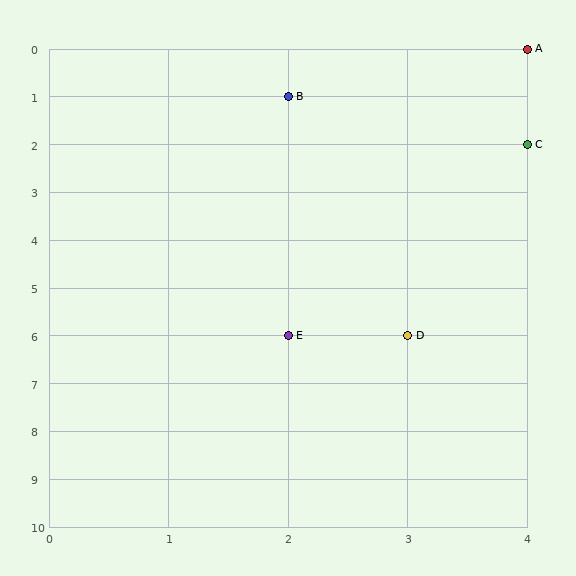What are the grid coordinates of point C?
Point C is at grid coordinates (4, 2).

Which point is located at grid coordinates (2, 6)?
Point E is at (2, 6).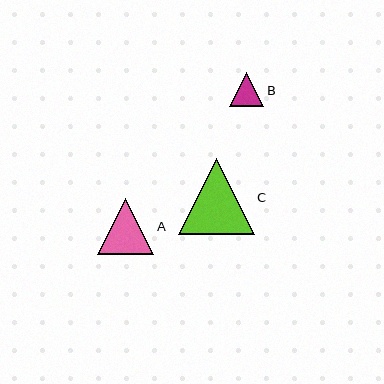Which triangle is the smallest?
Triangle B is the smallest with a size of approximately 35 pixels.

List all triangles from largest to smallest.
From largest to smallest: C, A, B.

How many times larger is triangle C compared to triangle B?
Triangle C is approximately 2.2 times the size of triangle B.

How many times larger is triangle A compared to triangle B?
Triangle A is approximately 1.6 times the size of triangle B.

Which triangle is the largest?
Triangle C is the largest with a size of approximately 76 pixels.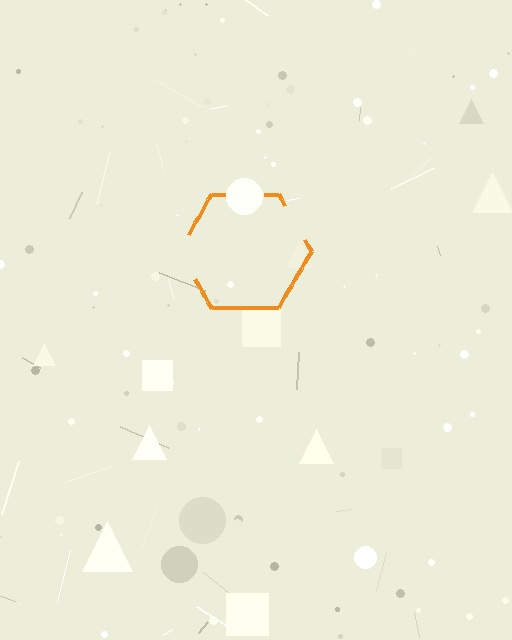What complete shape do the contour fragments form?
The contour fragments form a hexagon.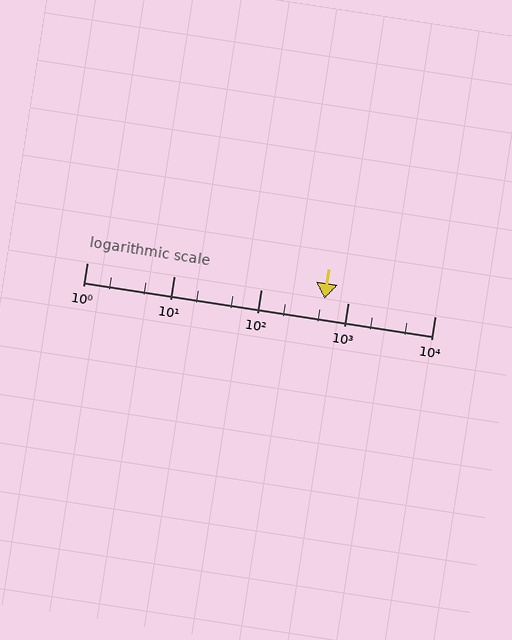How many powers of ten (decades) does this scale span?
The scale spans 4 decades, from 1 to 10000.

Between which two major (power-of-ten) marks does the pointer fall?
The pointer is between 100 and 1000.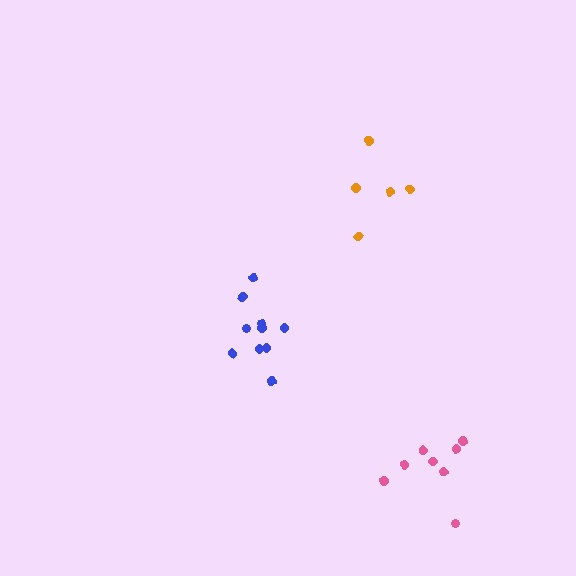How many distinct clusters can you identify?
There are 3 distinct clusters.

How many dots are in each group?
Group 1: 8 dots, Group 2: 5 dots, Group 3: 10 dots (23 total).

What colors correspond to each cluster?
The clusters are colored: pink, orange, blue.